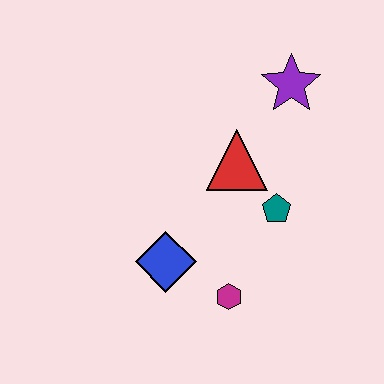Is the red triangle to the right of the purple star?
No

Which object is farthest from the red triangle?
The magenta hexagon is farthest from the red triangle.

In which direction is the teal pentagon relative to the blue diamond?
The teal pentagon is to the right of the blue diamond.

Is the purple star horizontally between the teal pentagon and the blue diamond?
No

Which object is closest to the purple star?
The red triangle is closest to the purple star.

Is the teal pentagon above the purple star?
No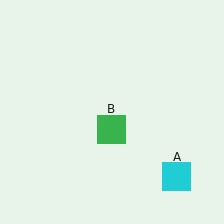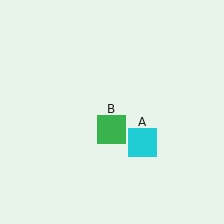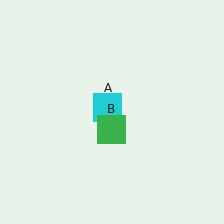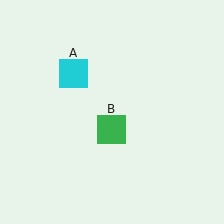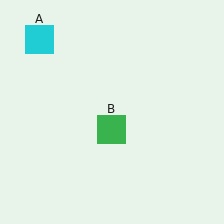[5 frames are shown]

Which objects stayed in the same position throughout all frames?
Green square (object B) remained stationary.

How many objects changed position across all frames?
1 object changed position: cyan square (object A).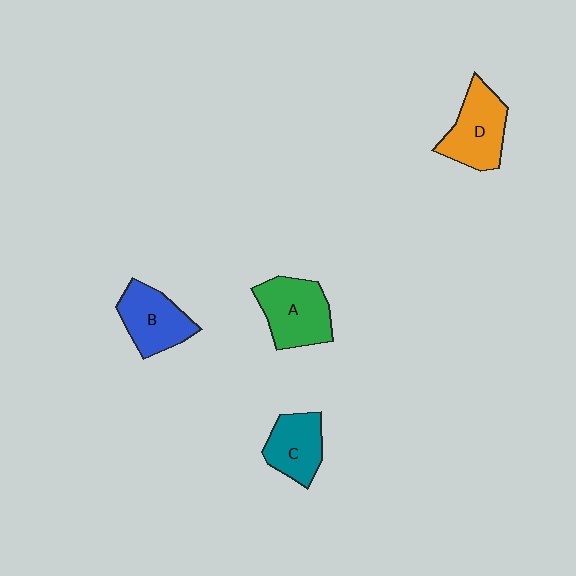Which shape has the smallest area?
Shape C (teal).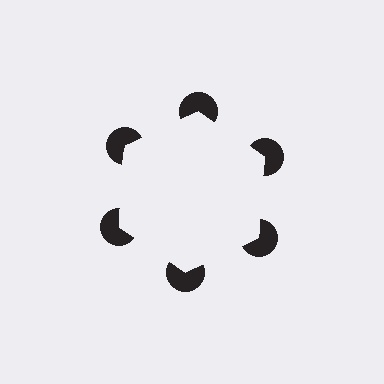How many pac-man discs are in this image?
There are 6 — one at each vertex of the illusory hexagon.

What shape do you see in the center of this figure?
An illusory hexagon — its edges are inferred from the aligned wedge cuts in the pac-man discs, not physically drawn.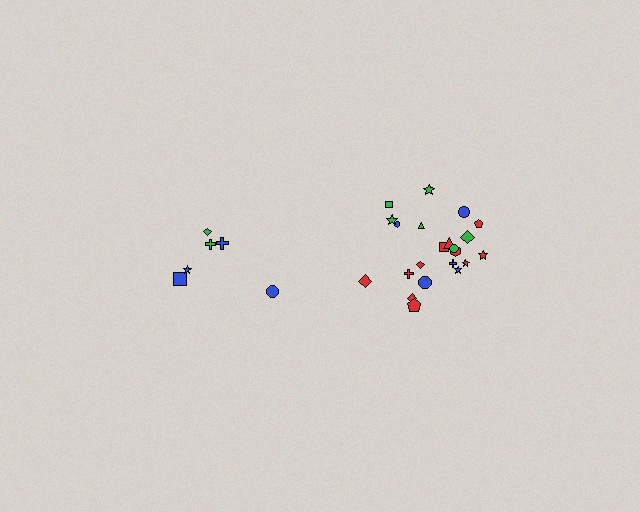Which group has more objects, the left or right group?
The right group.